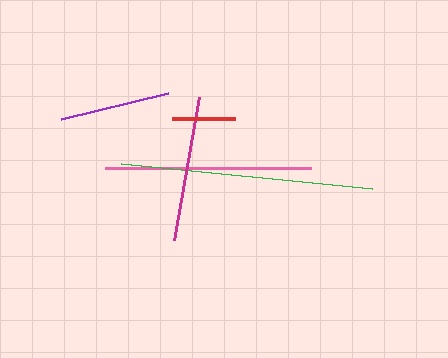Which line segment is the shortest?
The red line is the shortest at approximately 63 pixels.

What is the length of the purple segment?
The purple segment is approximately 110 pixels long.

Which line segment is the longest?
The green line is the longest at approximately 252 pixels.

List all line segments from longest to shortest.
From longest to shortest: green, pink, magenta, purple, red.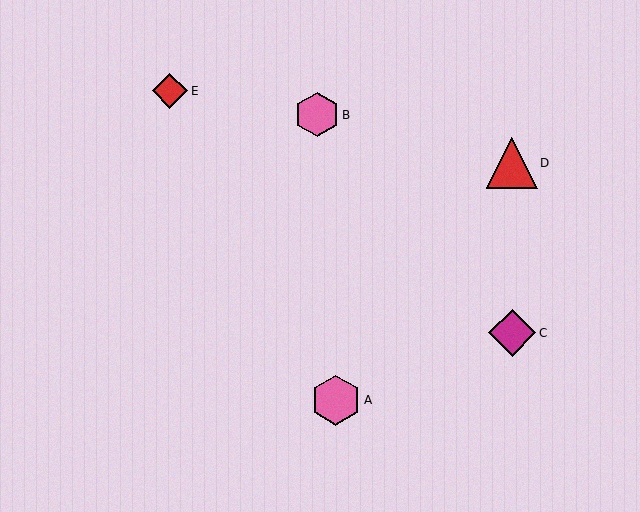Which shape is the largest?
The pink hexagon (labeled A) is the largest.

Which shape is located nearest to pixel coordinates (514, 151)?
The red triangle (labeled D) at (512, 163) is nearest to that location.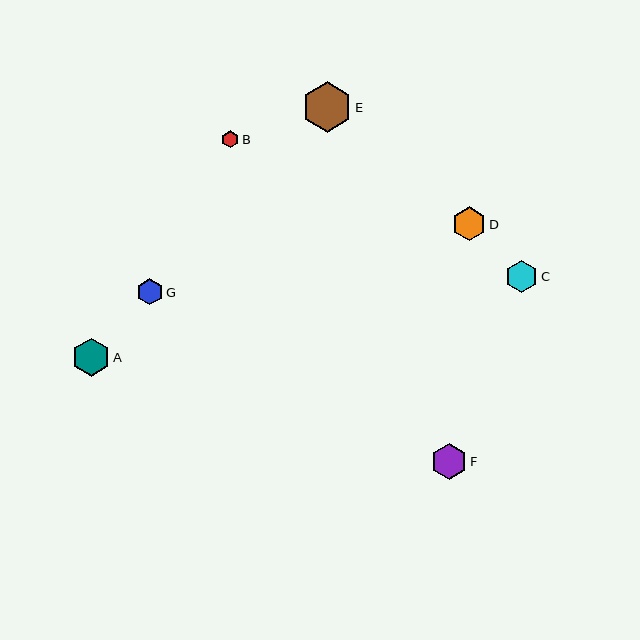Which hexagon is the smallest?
Hexagon B is the smallest with a size of approximately 17 pixels.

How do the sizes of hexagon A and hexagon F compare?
Hexagon A and hexagon F are approximately the same size.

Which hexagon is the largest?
Hexagon E is the largest with a size of approximately 51 pixels.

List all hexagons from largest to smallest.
From largest to smallest: E, A, F, D, C, G, B.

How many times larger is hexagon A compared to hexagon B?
Hexagon A is approximately 2.3 times the size of hexagon B.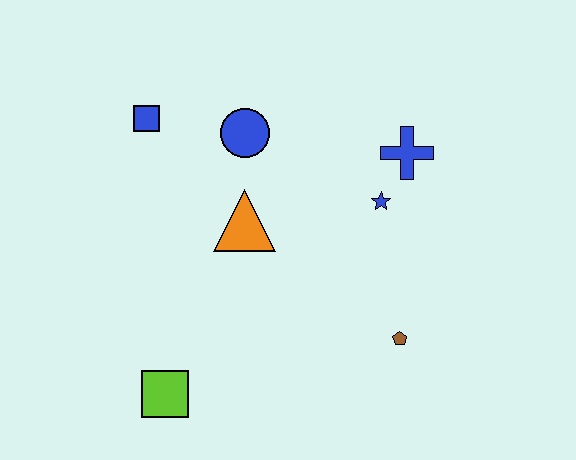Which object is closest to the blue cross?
The blue star is closest to the blue cross.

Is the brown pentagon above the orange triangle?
No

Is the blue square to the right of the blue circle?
No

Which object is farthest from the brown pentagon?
The blue square is farthest from the brown pentagon.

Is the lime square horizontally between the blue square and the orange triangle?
Yes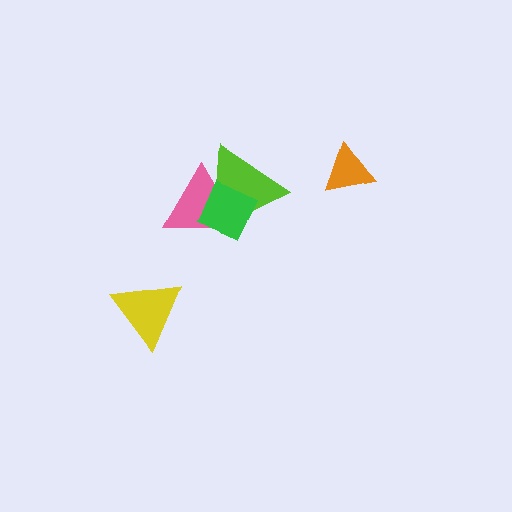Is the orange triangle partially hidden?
No, no other shape covers it.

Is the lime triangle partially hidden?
Yes, it is partially covered by another shape.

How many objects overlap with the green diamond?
2 objects overlap with the green diamond.